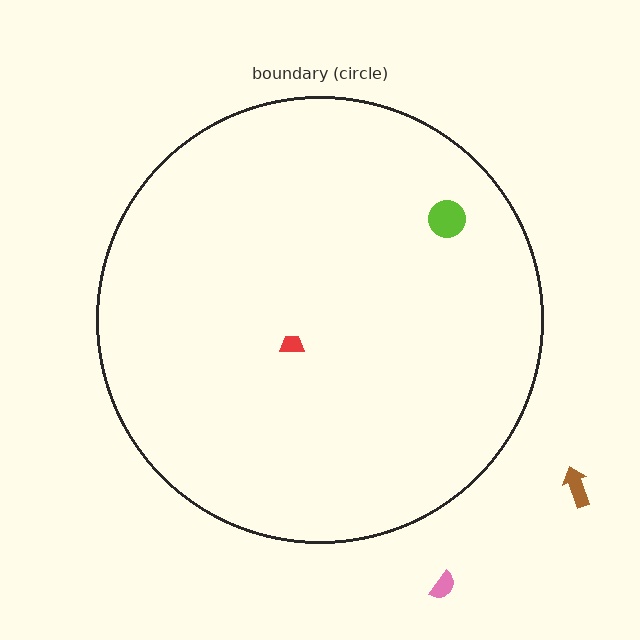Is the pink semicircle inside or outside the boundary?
Outside.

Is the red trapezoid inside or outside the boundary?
Inside.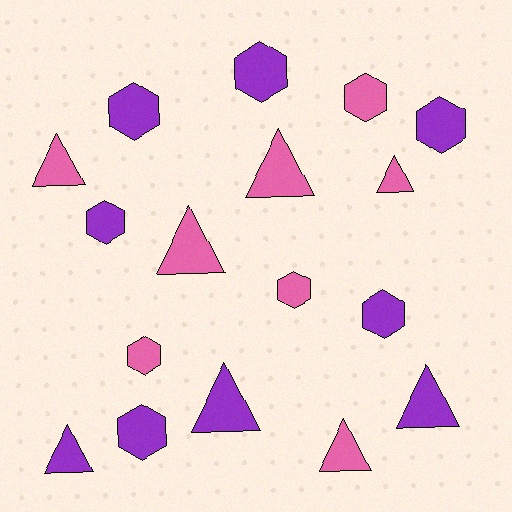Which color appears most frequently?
Purple, with 9 objects.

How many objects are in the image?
There are 17 objects.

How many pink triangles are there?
There are 5 pink triangles.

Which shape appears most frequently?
Hexagon, with 9 objects.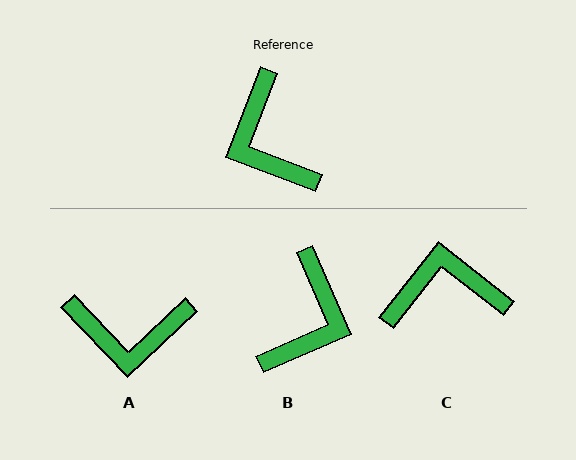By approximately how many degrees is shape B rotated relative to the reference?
Approximately 135 degrees counter-clockwise.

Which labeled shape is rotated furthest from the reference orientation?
B, about 135 degrees away.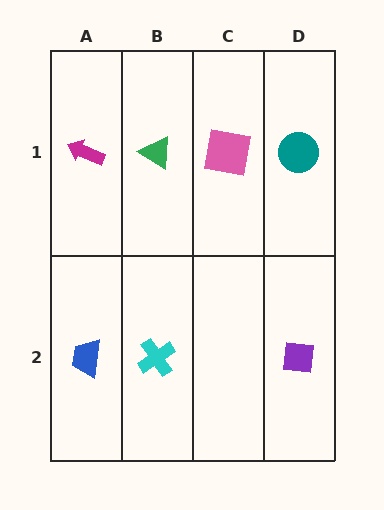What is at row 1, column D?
A teal circle.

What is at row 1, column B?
A green triangle.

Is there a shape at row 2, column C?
No, that cell is empty.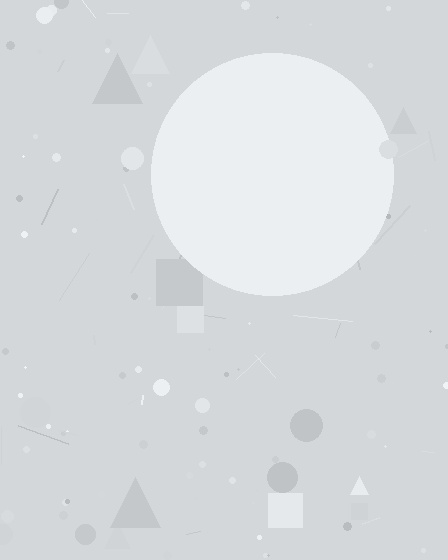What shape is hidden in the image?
A circle is hidden in the image.